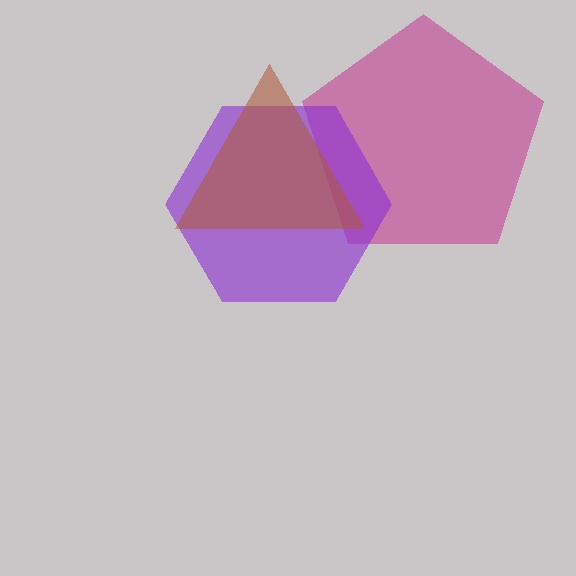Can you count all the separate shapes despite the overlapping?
Yes, there are 3 separate shapes.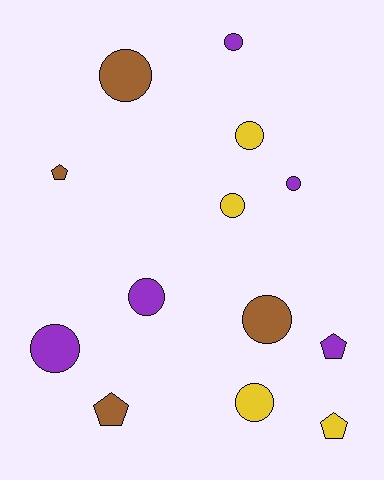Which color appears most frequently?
Purple, with 5 objects.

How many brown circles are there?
There are 2 brown circles.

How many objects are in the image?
There are 13 objects.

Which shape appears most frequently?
Circle, with 9 objects.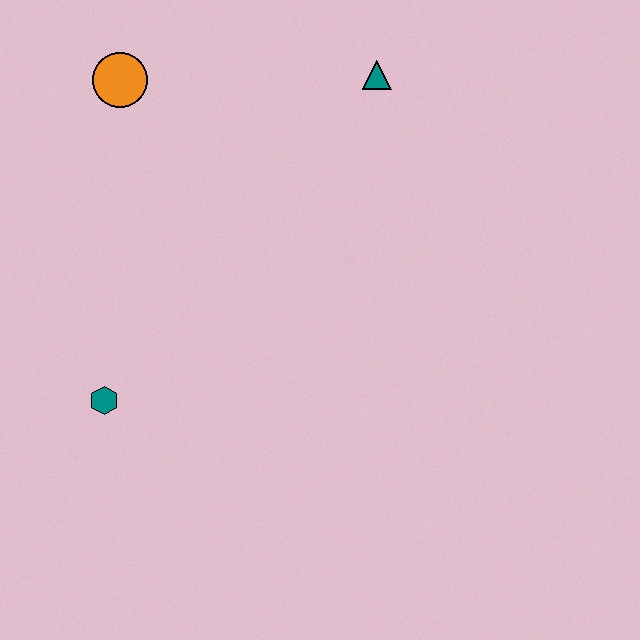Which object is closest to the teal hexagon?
The orange circle is closest to the teal hexagon.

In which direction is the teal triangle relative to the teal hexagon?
The teal triangle is above the teal hexagon.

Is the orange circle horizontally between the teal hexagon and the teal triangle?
Yes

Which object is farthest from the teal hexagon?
The teal triangle is farthest from the teal hexagon.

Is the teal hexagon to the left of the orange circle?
Yes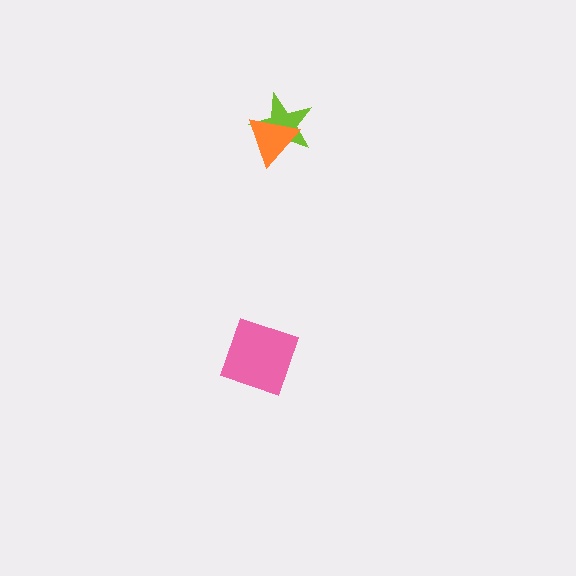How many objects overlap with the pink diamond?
0 objects overlap with the pink diamond.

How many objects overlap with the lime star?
1 object overlaps with the lime star.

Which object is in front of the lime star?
The orange triangle is in front of the lime star.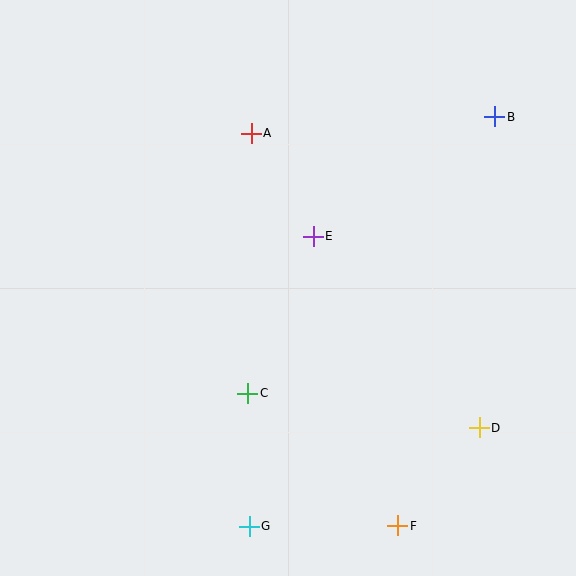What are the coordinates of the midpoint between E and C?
The midpoint between E and C is at (280, 315).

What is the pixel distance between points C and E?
The distance between C and E is 171 pixels.